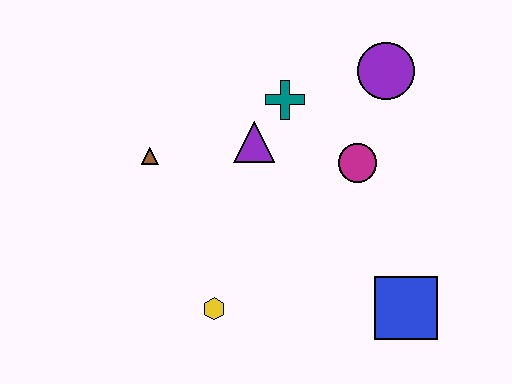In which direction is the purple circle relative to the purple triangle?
The purple circle is to the right of the purple triangle.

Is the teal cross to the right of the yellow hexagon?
Yes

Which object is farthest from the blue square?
The brown triangle is farthest from the blue square.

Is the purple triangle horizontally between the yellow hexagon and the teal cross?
Yes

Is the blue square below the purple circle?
Yes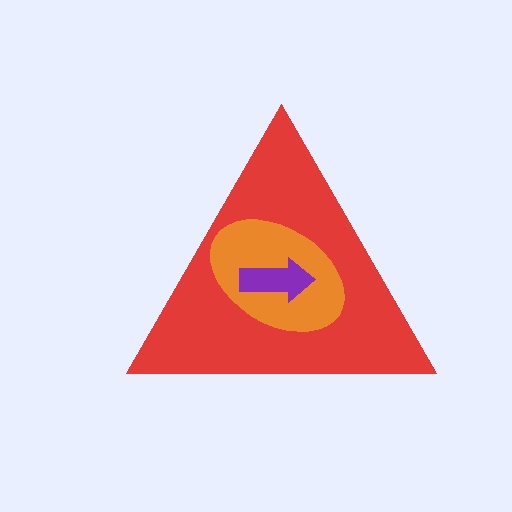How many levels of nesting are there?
3.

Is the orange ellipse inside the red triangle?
Yes.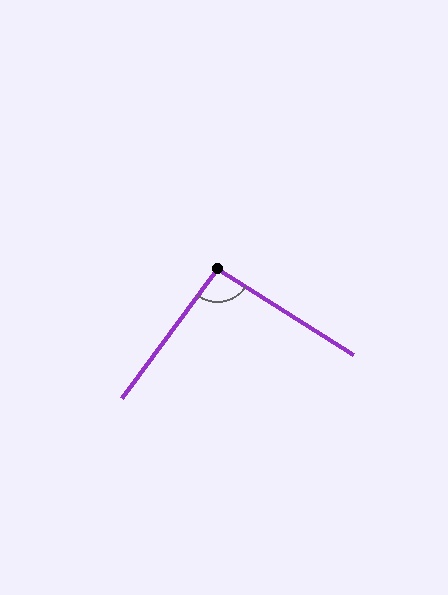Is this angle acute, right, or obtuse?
It is approximately a right angle.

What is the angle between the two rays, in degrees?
Approximately 94 degrees.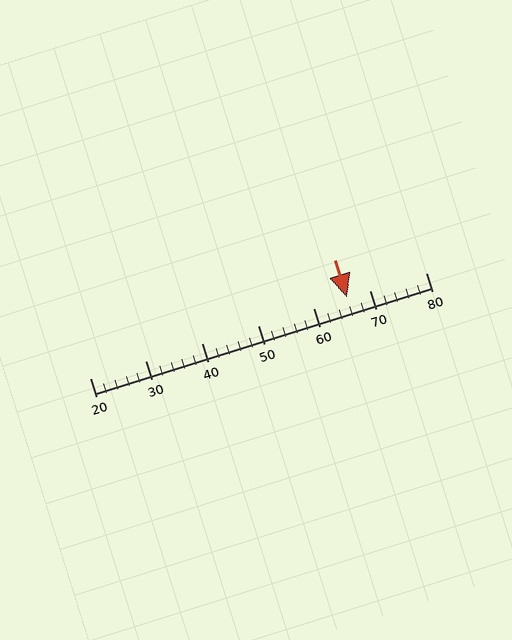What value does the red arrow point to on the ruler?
The red arrow points to approximately 66.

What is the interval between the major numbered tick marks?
The major tick marks are spaced 10 units apart.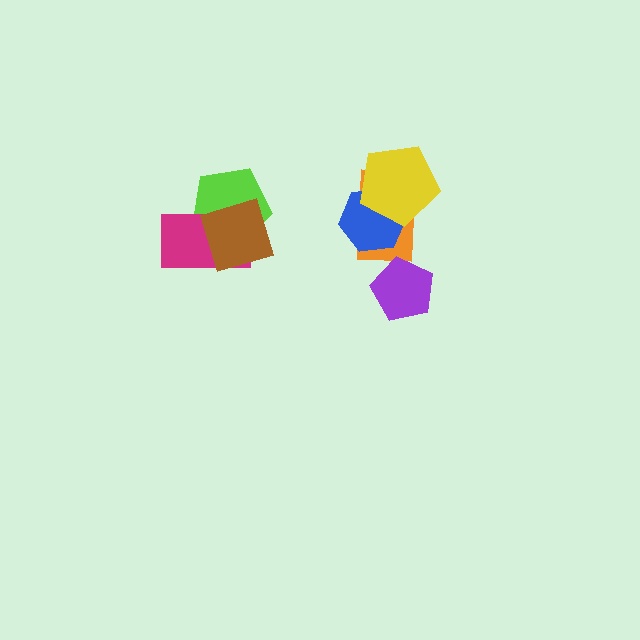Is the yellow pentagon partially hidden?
No, no other shape covers it.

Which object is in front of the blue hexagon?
The yellow pentagon is in front of the blue hexagon.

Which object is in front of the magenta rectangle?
The brown square is in front of the magenta rectangle.